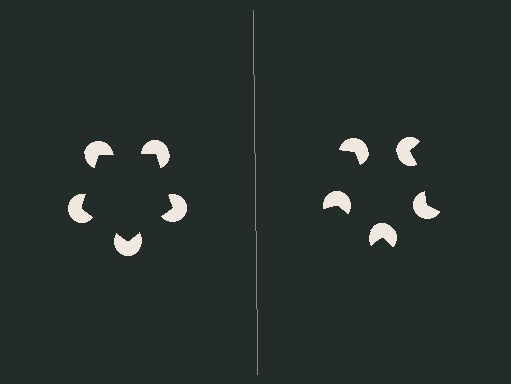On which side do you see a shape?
An illusory pentagon appears on the left side. On the right side the wedge cuts are rotated, so no coherent shape forms.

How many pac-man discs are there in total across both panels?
10 — 5 on each side.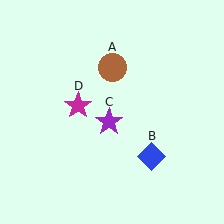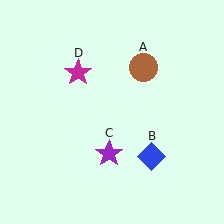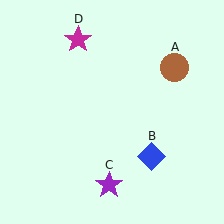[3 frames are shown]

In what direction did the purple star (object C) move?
The purple star (object C) moved down.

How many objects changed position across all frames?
3 objects changed position: brown circle (object A), purple star (object C), magenta star (object D).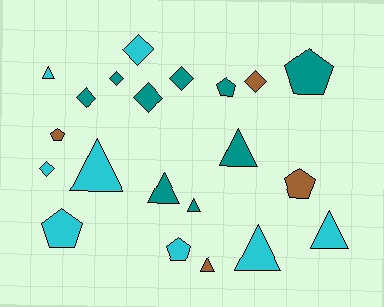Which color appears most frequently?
Teal, with 9 objects.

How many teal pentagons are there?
There are 2 teal pentagons.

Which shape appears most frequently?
Triangle, with 8 objects.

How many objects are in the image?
There are 21 objects.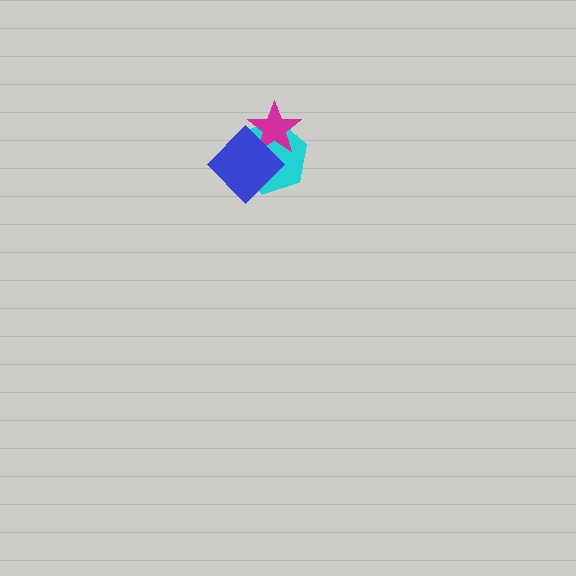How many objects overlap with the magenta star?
2 objects overlap with the magenta star.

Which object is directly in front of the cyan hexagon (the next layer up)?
The magenta star is directly in front of the cyan hexagon.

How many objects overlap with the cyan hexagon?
2 objects overlap with the cyan hexagon.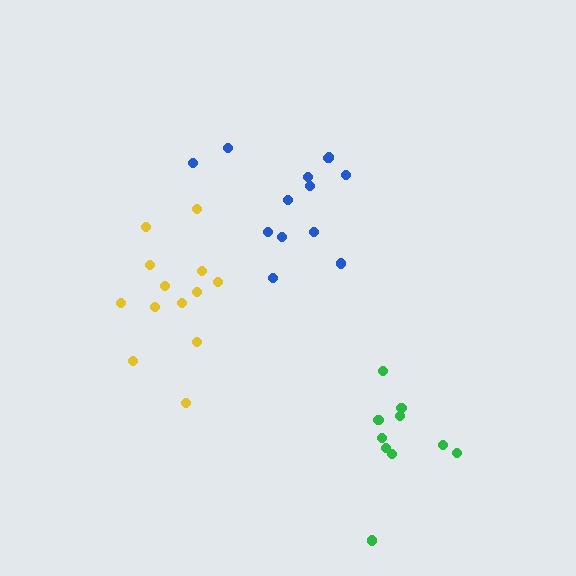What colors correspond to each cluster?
The clusters are colored: yellow, blue, green.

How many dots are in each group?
Group 1: 13 dots, Group 2: 13 dots, Group 3: 10 dots (36 total).